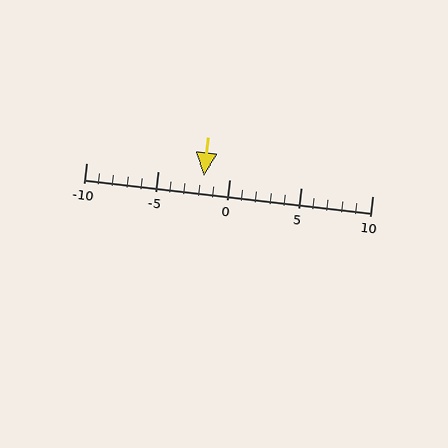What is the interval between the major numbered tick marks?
The major tick marks are spaced 5 units apart.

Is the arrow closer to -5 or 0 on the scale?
The arrow is closer to 0.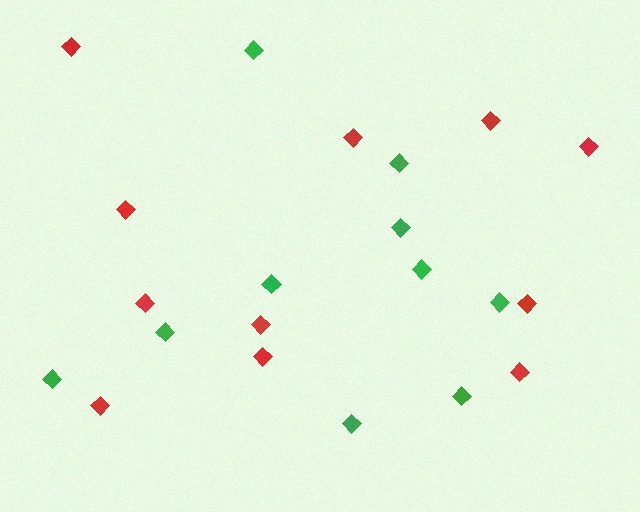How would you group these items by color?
There are 2 groups: one group of red diamonds (11) and one group of green diamonds (10).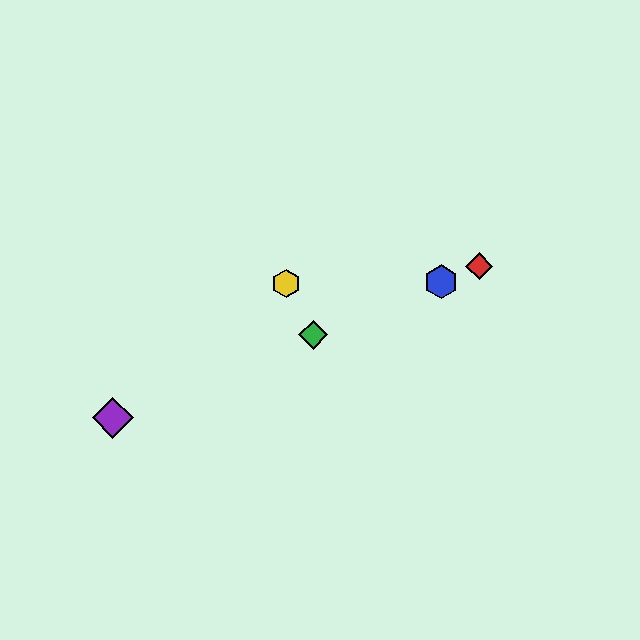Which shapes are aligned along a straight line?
The red diamond, the blue hexagon, the green diamond, the purple diamond are aligned along a straight line.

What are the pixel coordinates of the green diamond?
The green diamond is at (313, 335).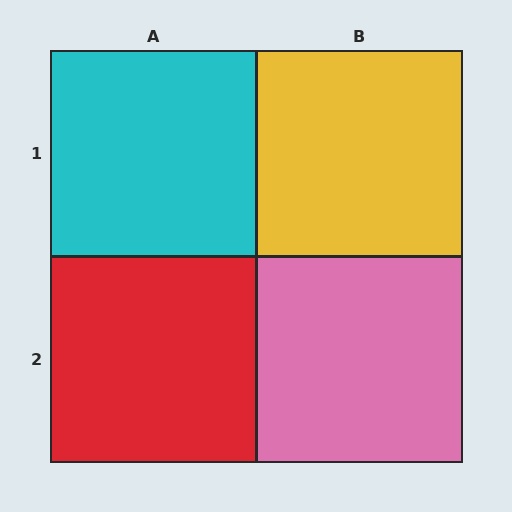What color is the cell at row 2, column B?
Pink.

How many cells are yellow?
1 cell is yellow.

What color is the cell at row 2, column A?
Red.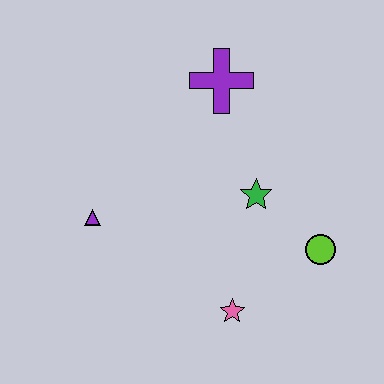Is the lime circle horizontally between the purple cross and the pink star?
No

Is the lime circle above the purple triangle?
No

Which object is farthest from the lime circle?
The purple triangle is farthest from the lime circle.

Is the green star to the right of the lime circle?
No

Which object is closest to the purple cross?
The green star is closest to the purple cross.